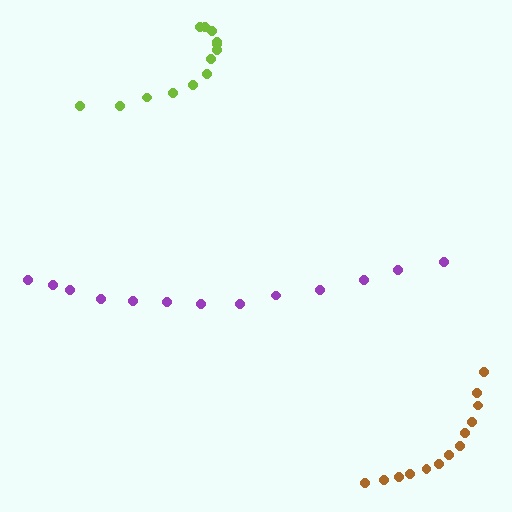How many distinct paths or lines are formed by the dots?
There are 3 distinct paths.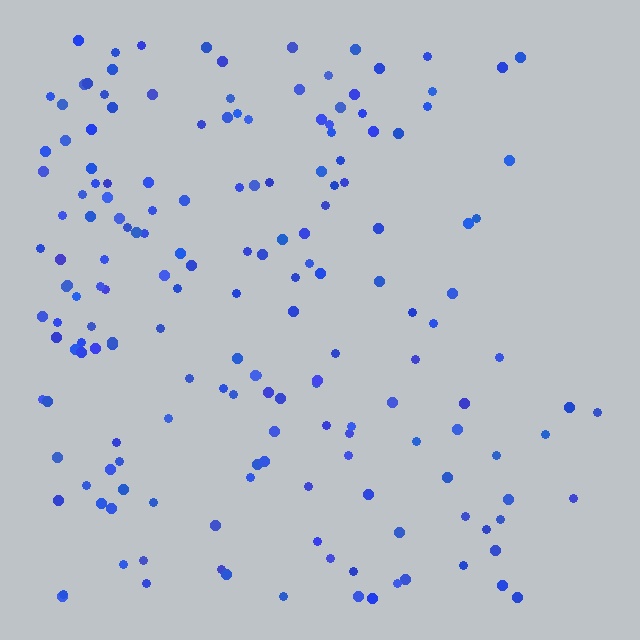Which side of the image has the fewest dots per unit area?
The right.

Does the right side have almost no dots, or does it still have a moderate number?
Still a moderate number, just noticeably fewer than the left.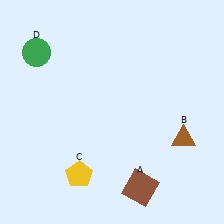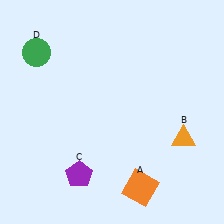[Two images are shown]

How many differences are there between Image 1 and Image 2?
There are 3 differences between the two images.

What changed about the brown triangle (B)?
In Image 1, B is brown. In Image 2, it changed to orange.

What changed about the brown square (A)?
In Image 1, A is brown. In Image 2, it changed to orange.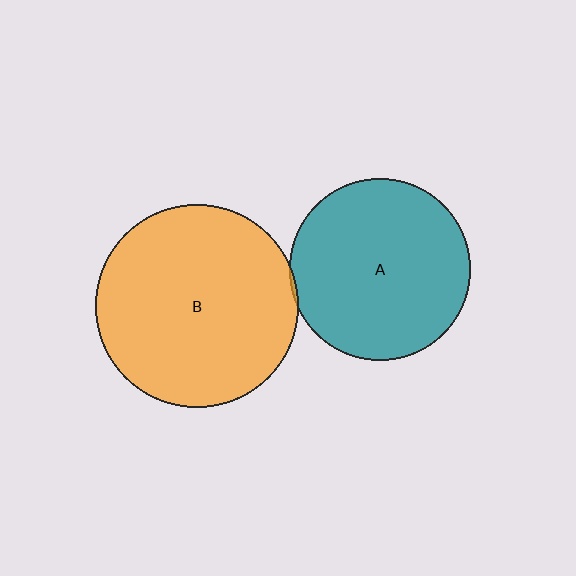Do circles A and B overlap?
Yes.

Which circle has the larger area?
Circle B (orange).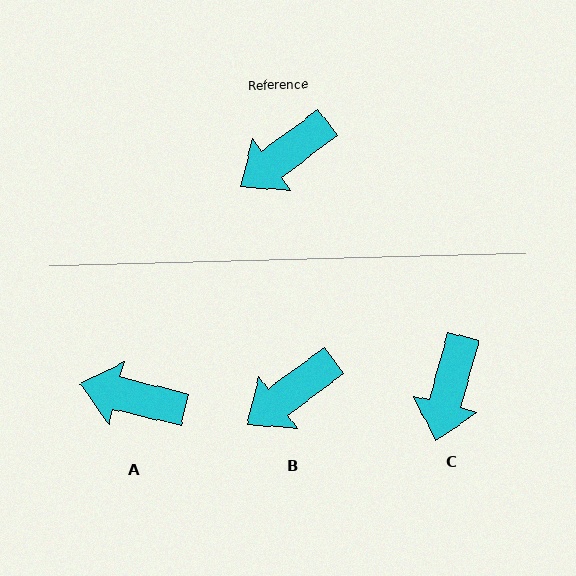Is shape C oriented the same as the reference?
No, it is off by about 38 degrees.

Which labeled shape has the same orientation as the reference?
B.